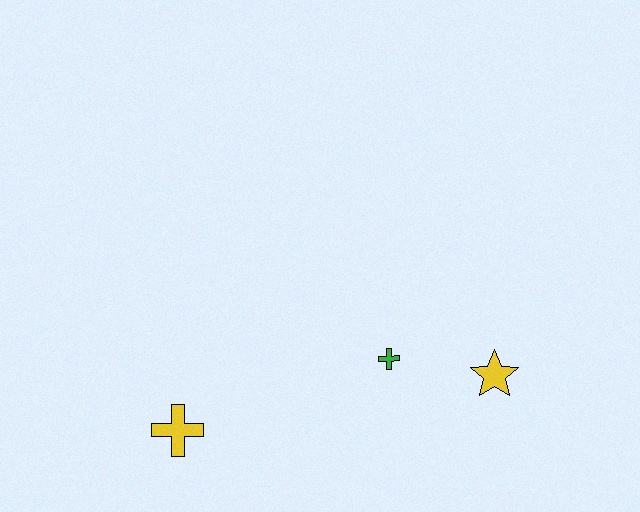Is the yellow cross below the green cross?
Yes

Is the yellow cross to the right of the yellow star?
No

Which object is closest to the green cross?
The yellow star is closest to the green cross.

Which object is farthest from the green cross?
The yellow cross is farthest from the green cross.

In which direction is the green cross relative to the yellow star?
The green cross is to the left of the yellow star.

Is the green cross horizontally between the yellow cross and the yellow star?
Yes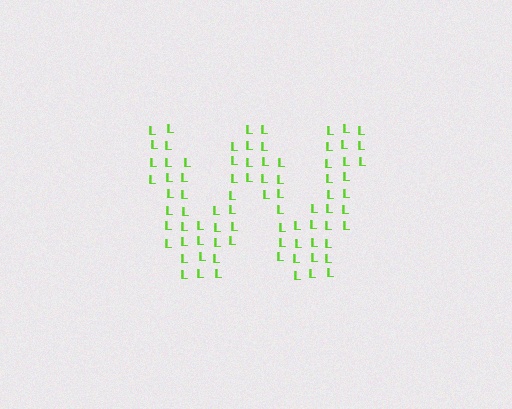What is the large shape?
The large shape is the letter W.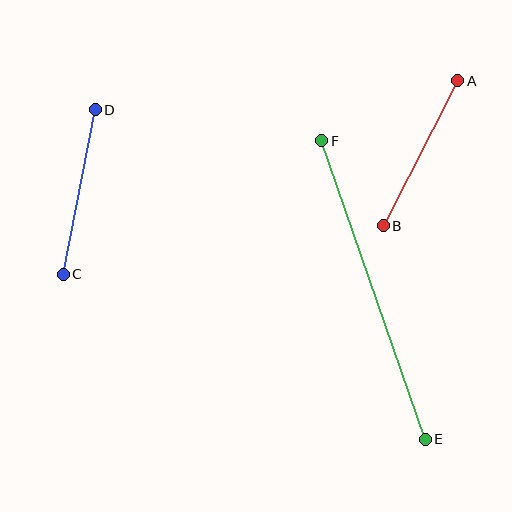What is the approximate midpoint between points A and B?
The midpoint is at approximately (420, 153) pixels.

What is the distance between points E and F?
The distance is approximately 316 pixels.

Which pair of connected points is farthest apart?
Points E and F are farthest apart.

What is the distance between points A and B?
The distance is approximately 163 pixels.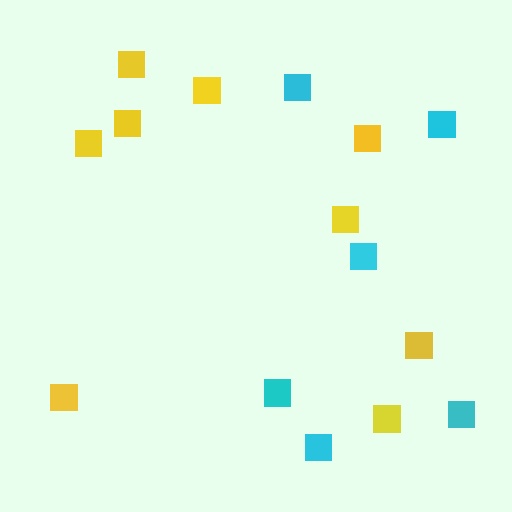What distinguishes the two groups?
There are 2 groups: one group of yellow squares (9) and one group of cyan squares (6).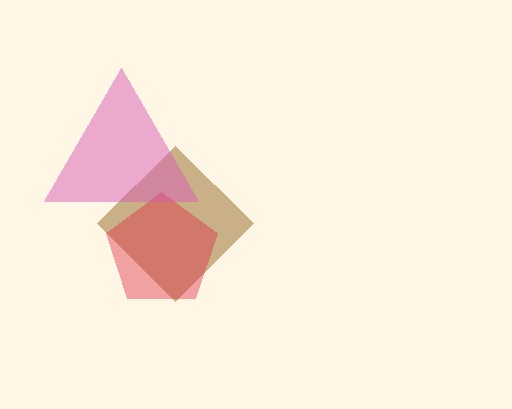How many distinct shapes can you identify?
There are 3 distinct shapes: a brown diamond, a red pentagon, a pink triangle.